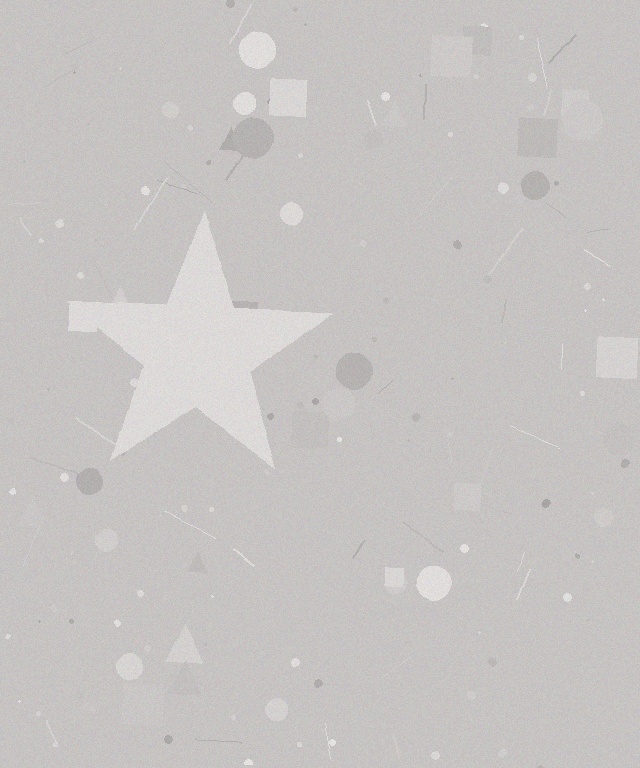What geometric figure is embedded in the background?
A star is embedded in the background.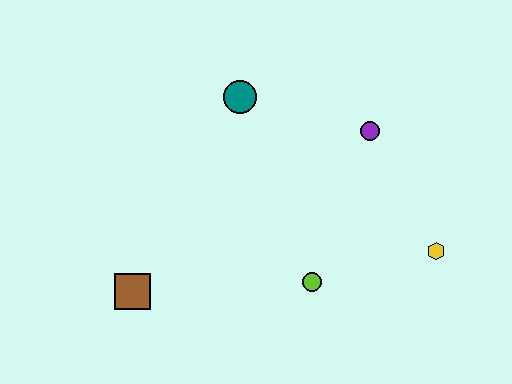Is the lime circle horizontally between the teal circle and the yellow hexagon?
Yes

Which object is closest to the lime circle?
The yellow hexagon is closest to the lime circle.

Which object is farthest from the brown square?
The yellow hexagon is farthest from the brown square.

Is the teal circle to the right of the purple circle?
No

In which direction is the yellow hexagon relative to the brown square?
The yellow hexagon is to the right of the brown square.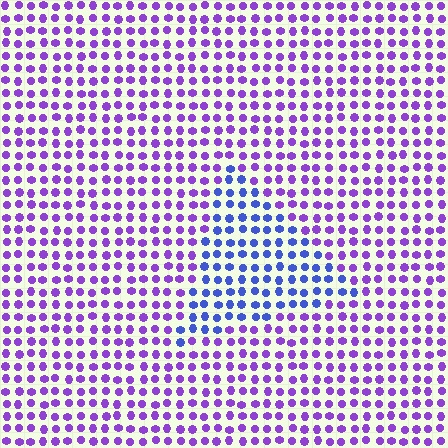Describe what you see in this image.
The image is filled with small purple elements in a uniform arrangement. A triangle-shaped region is visible where the elements are tinted to a slightly different hue, forming a subtle color boundary.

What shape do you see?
I see a triangle.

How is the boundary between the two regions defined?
The boundary is defined purely by a slight shift in hue (about 42 degrees). Spacing, size, and orientation are identical on both sides.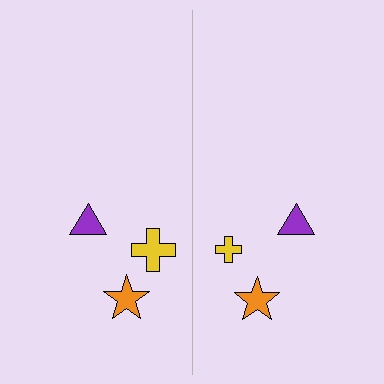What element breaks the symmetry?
The yellow cross on the right side has a different size than its mirror counterpart.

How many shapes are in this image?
There are 6 shapes in this image.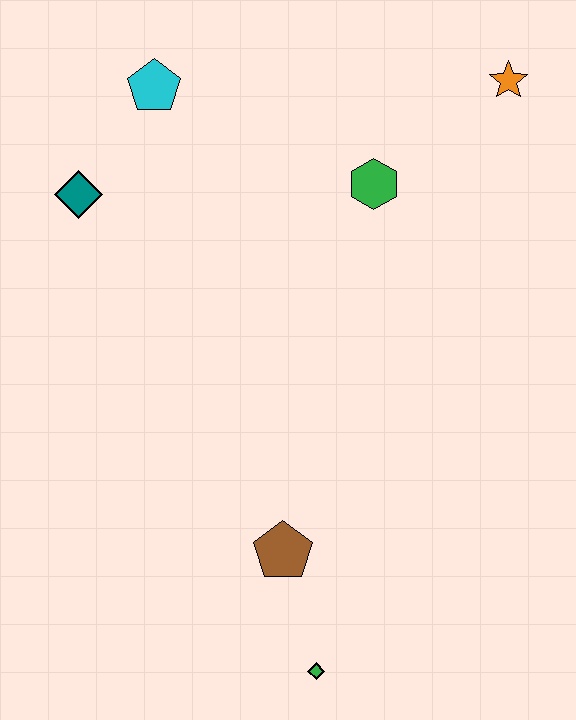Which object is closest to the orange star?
The green hexagon is closest to the orange star.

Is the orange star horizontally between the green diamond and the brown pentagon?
No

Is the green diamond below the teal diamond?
Yes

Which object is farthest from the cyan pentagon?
The green diamond is farthest from the cyan pentagon.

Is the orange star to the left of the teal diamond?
No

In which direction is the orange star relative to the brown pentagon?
The orange star is above the brown pentagon.